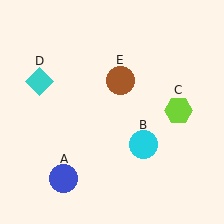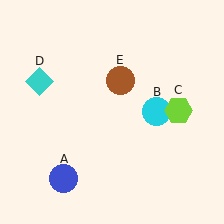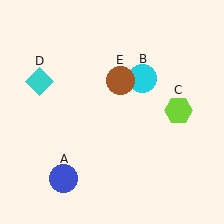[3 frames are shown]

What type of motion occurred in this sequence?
The cyan circle (object B) rotated counterclockwise around the center of the scene.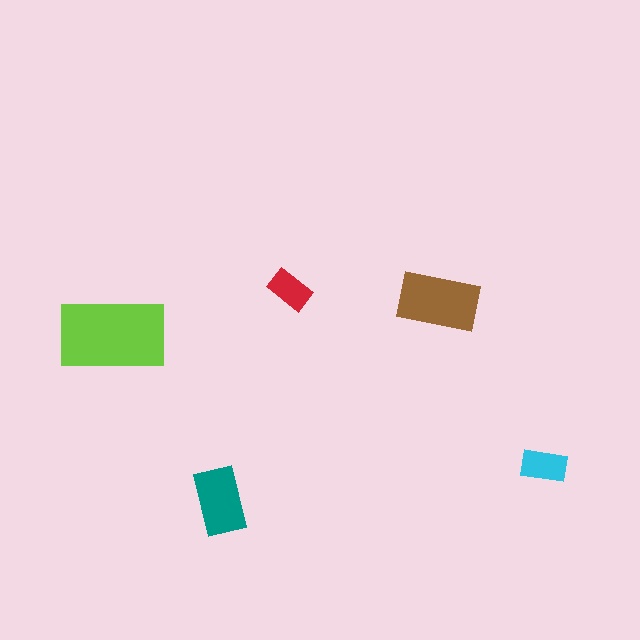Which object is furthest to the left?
The lime rectangle is leftmost.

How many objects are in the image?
There are 5 objects in the image.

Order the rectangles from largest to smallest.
the lime one, the brown one, the teal one, the cyan one, the red one.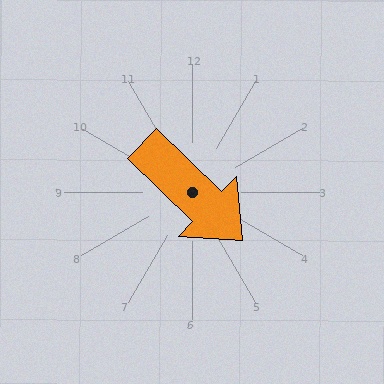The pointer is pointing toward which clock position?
Roughly 4 o'clock.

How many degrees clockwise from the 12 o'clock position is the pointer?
Approximately 134 degrees.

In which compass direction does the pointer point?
Southeast.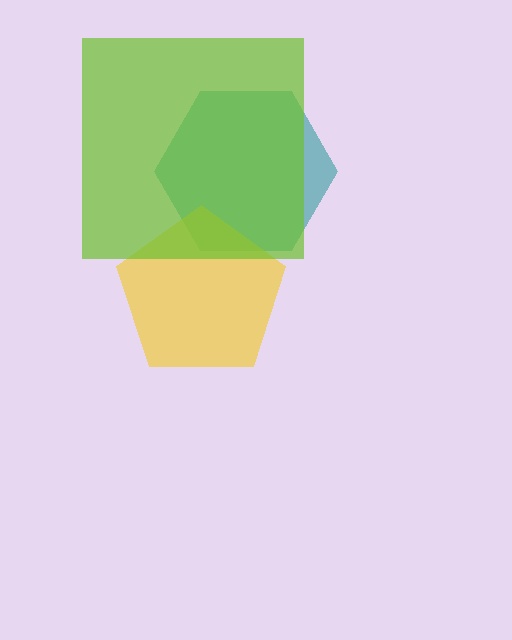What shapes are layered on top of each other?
The layered shapes are: a teal hexagon, a yellow pentagon, a lime square.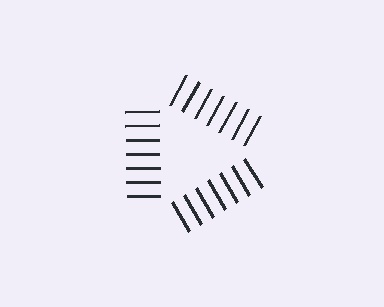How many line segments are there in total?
21 — 7 along each of the 3 edges.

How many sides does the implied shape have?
3 sides — the line-ends trace a triangle.